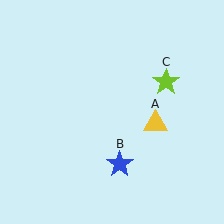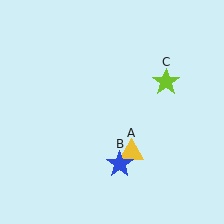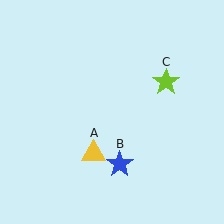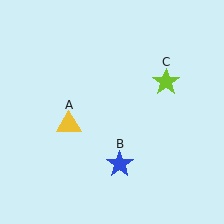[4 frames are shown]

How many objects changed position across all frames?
1 object changed position: yellow triangle (object A).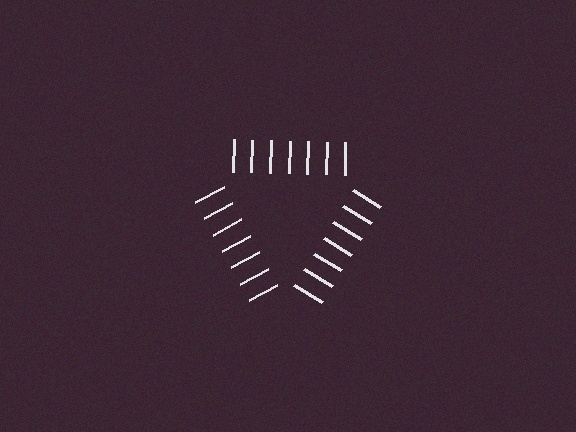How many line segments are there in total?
21 — 7 along each of the 3 edges.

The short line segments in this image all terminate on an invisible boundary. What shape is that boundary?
An illusory triangle — the line segments terminate on its edges but no continuous stroke is drawn.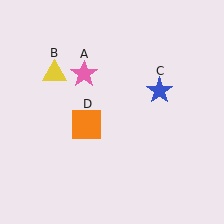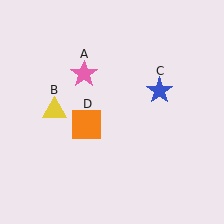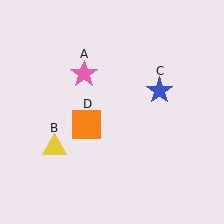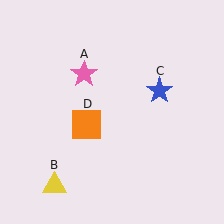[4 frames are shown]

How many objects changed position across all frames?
1 object changed position: yellow triangle (object B).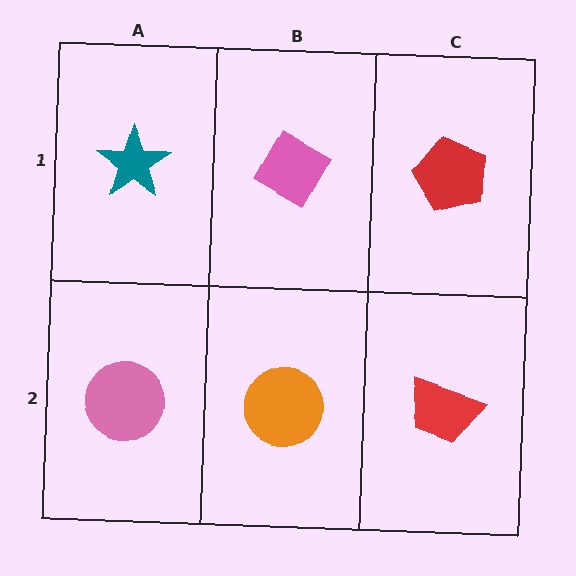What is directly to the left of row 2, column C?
An orange circle.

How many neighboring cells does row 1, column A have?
2.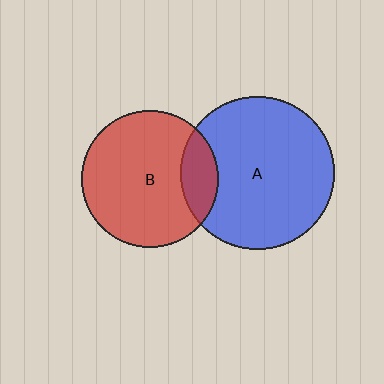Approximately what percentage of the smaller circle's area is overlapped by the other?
Approximately 15%.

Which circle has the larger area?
Circle A (blue).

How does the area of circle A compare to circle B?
Approximately 1.2 times.